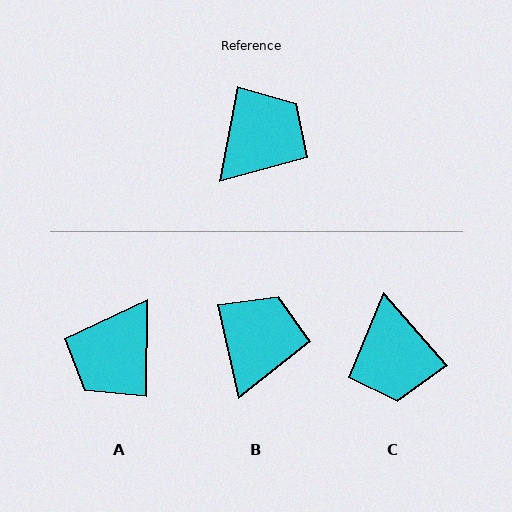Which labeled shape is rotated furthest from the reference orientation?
A, about 170 degrees away.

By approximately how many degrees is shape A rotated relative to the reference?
Approximately 170 degrees clockwise.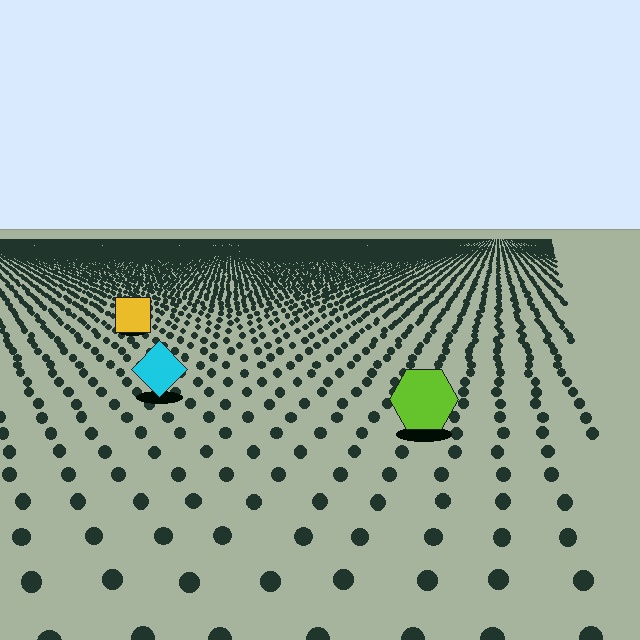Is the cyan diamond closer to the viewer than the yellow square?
Yes. The cyan diamond is closer — you can tell from the texture gradient: the ground texture is coarser near it.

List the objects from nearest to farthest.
From nearest to farthest: the lime hexagon, the cyan diamond, the yellow square.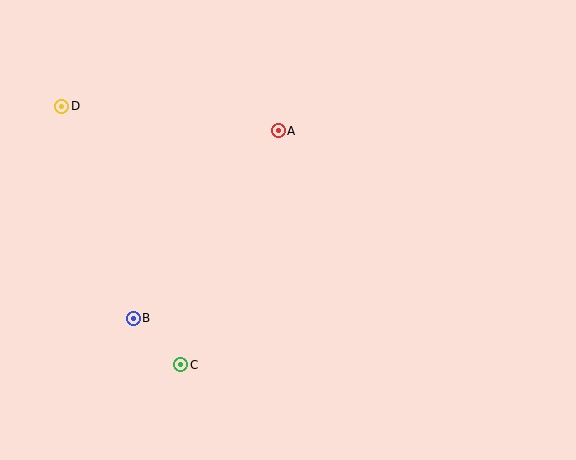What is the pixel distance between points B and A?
The distance between B and A is 237 pixels.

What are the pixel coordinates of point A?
Point A is at (278, 131).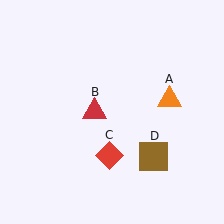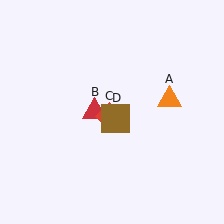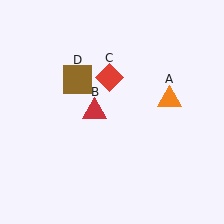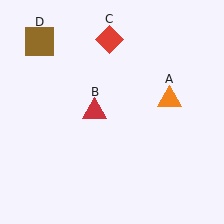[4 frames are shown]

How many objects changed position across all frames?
2 objects changed position: red diamond (object C), brown square (object D).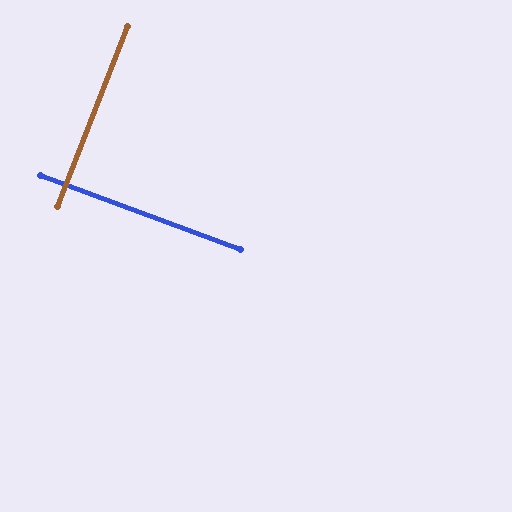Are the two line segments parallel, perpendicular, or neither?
Perpendicular — they meet at approximately 89°.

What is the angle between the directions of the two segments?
Approximately 89 degrees.